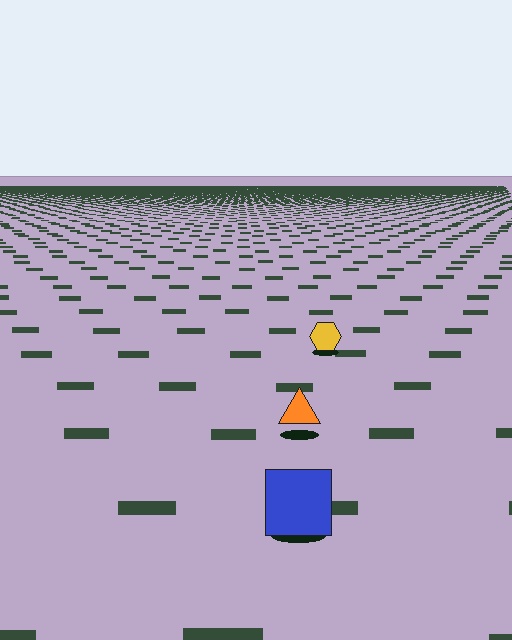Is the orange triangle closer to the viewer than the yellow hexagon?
Yes. The orange triangle is closer — you can tell from the texture gradient: the ground texture is coarser near it.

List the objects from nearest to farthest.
From nearest to farthest: the blue square, the orange triangle, the yellow hexagon.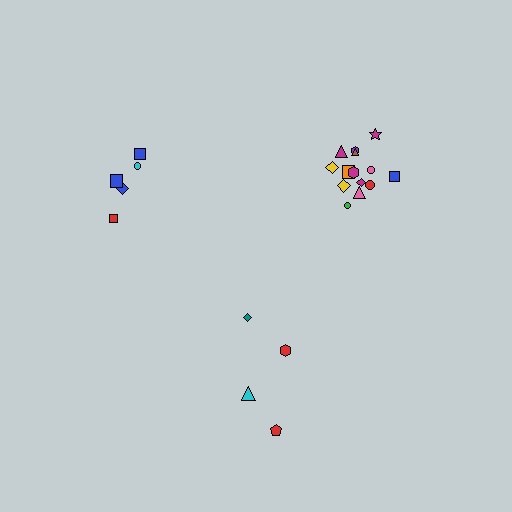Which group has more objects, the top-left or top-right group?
The top-right group.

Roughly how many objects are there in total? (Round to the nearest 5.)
Roughly 25 objects in total.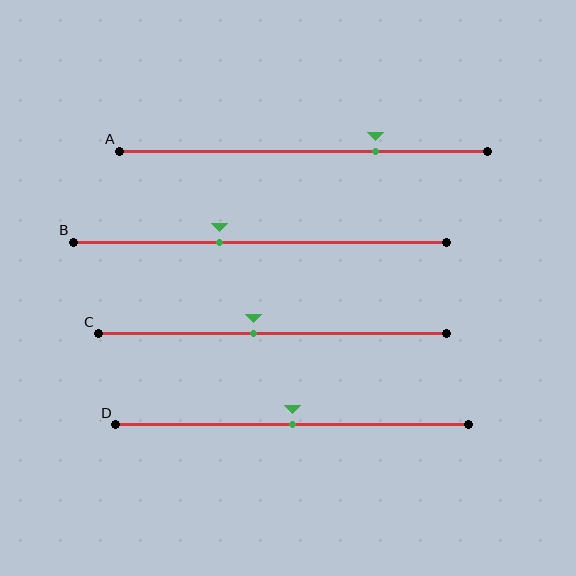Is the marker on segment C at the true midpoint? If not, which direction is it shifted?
No, the marker on segment C is shifted to the left by about 6% of the segment length.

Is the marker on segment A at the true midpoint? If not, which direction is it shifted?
No, the marker on segment A is shifted to the right by about 20% of the segment length.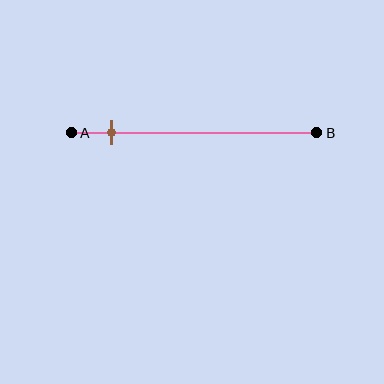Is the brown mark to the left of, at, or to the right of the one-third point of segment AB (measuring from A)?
The brown mark is to the left of the one-third point of segment AB.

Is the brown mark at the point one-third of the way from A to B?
No, the mark is at about 15% from A, not at the 33% one-third point.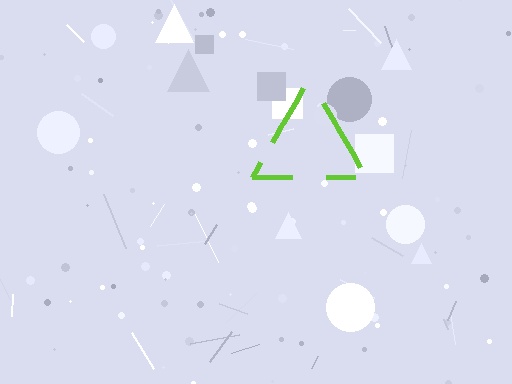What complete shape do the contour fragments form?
The contour fragments form a triangle.